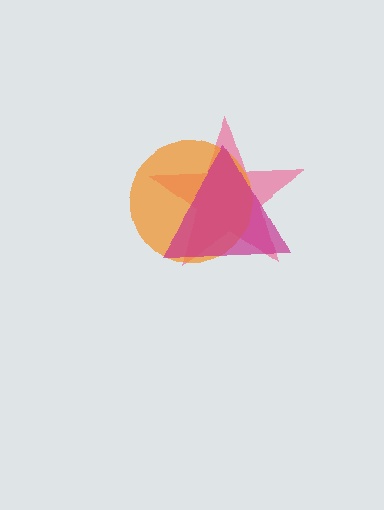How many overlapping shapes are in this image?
There are 3 overlapping shapes in the image.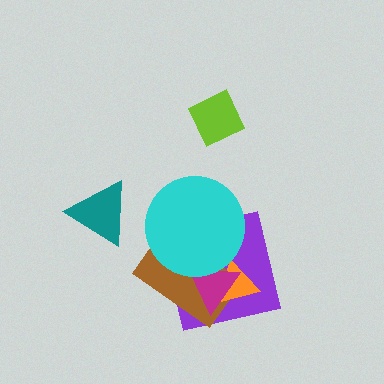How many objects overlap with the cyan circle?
3 objects overlap with the cyan circle.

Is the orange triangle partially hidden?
Yes, it is partially covered by another shape.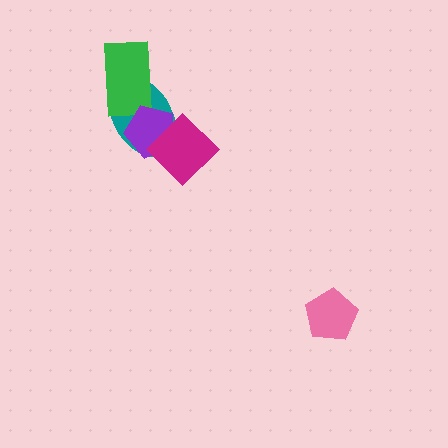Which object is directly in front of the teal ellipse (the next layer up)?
The green rectangle is directly in front of the teal ellipse.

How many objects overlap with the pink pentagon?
0 objects overlap with the pink pentagon.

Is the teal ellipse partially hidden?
Yes, it is partially covered by another shape.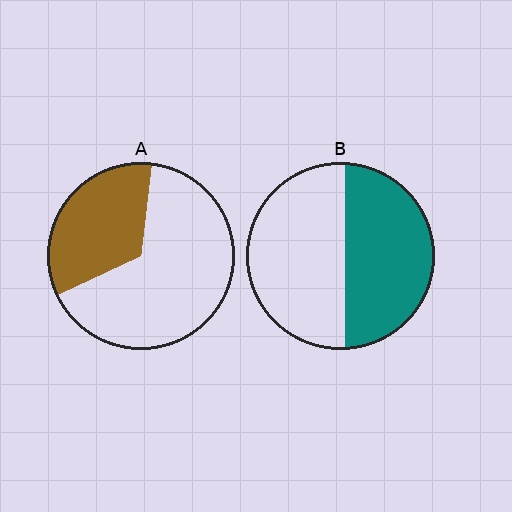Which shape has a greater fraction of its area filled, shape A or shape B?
Shape B.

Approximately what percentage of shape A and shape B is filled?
A is approximately 35% and B is approximately 45%.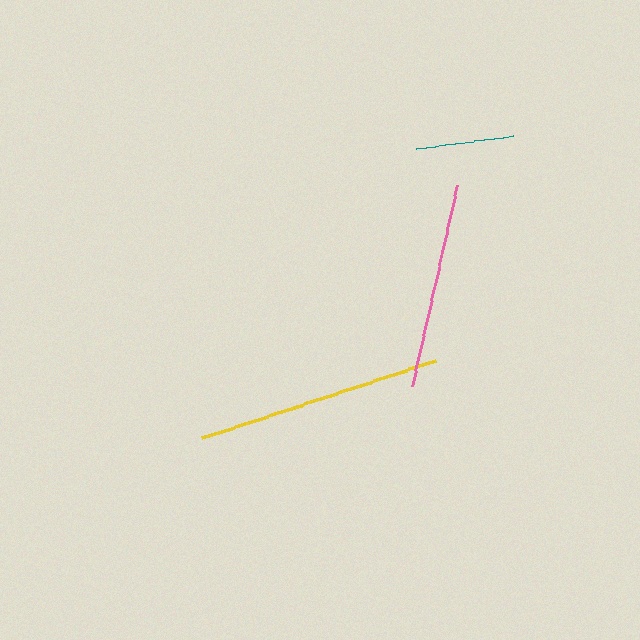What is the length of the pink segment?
The pink segment is approximately 205 pixels long.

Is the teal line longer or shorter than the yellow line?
The yellow line is longer than the teal line.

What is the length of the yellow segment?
The yellow segment is approximately 247 pixels long.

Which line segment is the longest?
The yellow line is the longest at approximately 247 pixels.